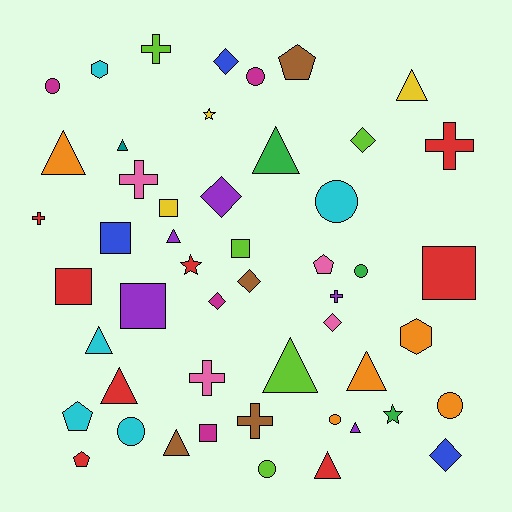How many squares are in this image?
There are 7 squares.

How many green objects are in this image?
There are 3 green objects.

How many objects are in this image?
There are 50 objects.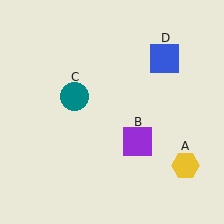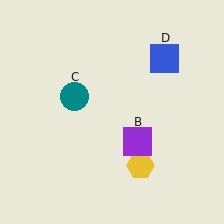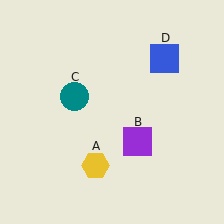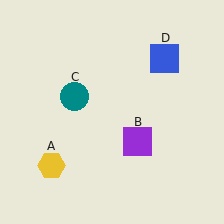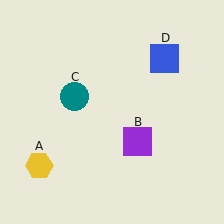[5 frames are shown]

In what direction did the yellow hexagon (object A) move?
The yellow hexagon (object A) moved left.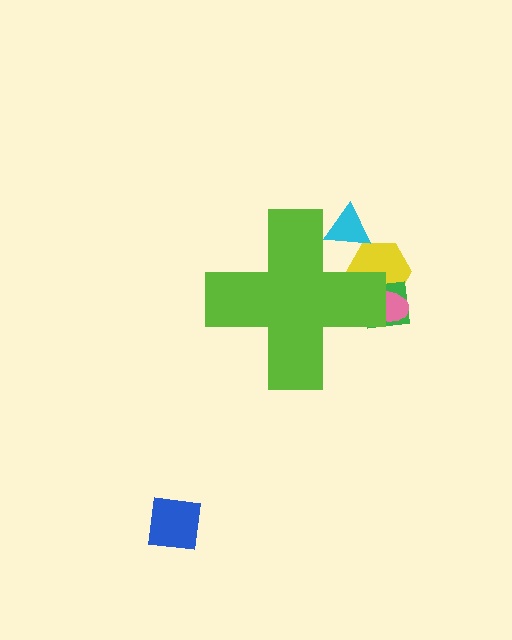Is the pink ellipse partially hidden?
Yes, the pink ellipse is partially hidden behind the lime cross.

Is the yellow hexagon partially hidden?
Yes, the yellow hexagon is partially hidden behind the lime cross.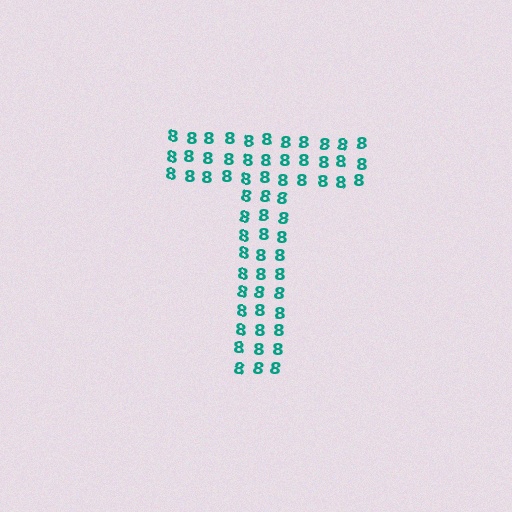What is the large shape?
The large shape is the letter T.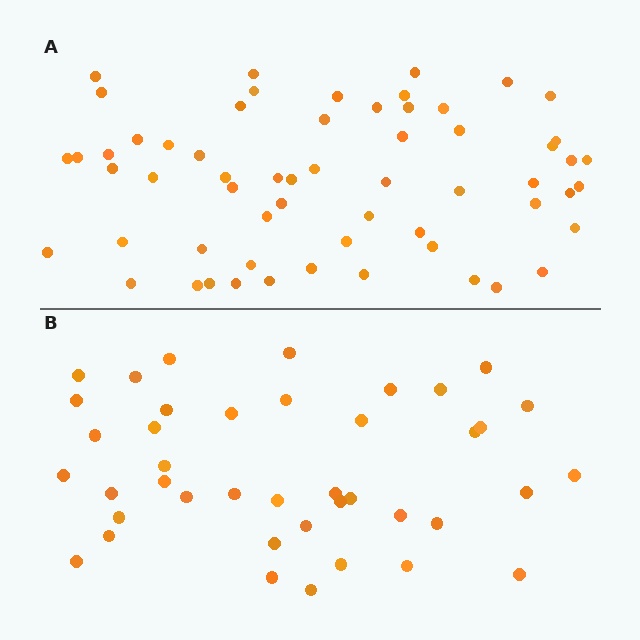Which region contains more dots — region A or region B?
Region A (the top region) has more dots.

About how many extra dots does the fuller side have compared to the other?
Region A has approximately 20 more dots than region B.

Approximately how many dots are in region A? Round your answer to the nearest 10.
About 60 dots.